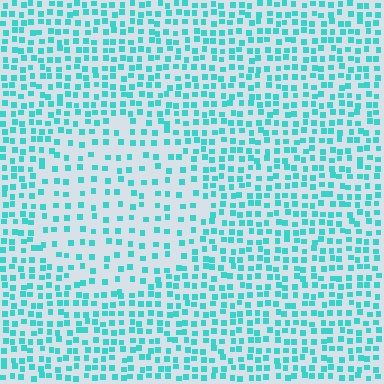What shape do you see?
I see a circle.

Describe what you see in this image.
The image contains small cyan elements arranged at two different densities. A circle-shaped region is visible where the elements are less densely packed than the surrounding area.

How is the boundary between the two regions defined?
The boundary is defined by a change in element density (approximately 1.9x ratio). All elements are the same color, size, and shape.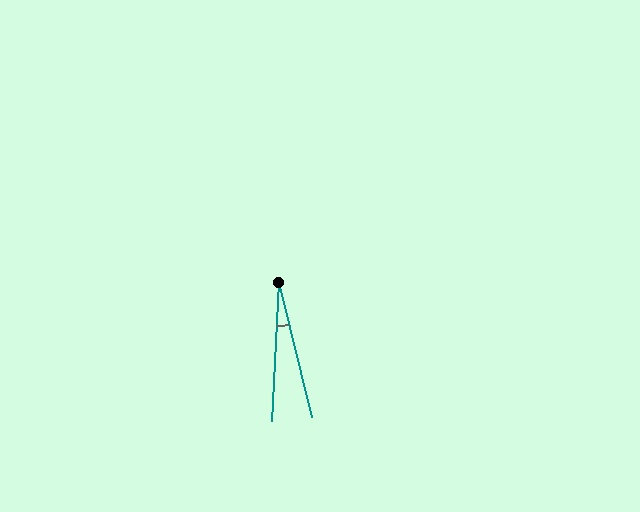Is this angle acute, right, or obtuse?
It is acute.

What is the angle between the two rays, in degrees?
Approximately 17 degrees.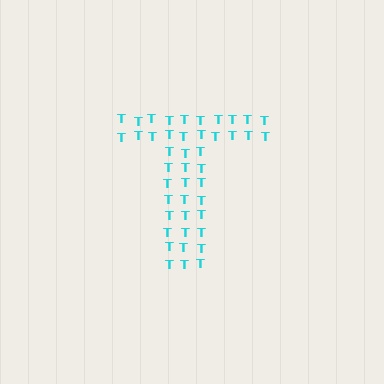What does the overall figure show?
The overall figure shows the letter T.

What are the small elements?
The small elements are letter T's.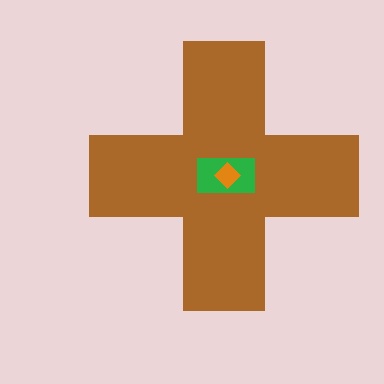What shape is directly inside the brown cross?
The green rectangle.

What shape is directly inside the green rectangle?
The orange diamond.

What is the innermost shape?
The orange diamond.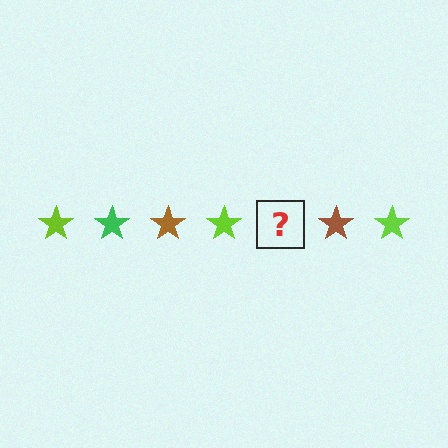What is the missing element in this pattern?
The missing element is a green star.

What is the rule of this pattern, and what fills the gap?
The rule is that the pattern cycles through lime, green, brown stars. The gap should be filled with a green star.